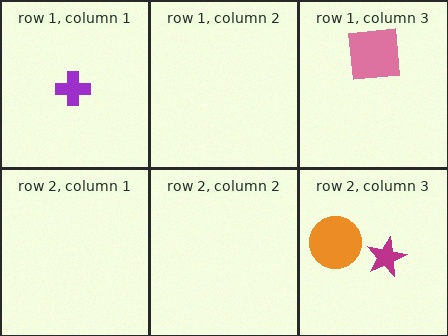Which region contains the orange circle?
The row 2, column 3 region.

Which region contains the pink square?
The row 1, column 3 region.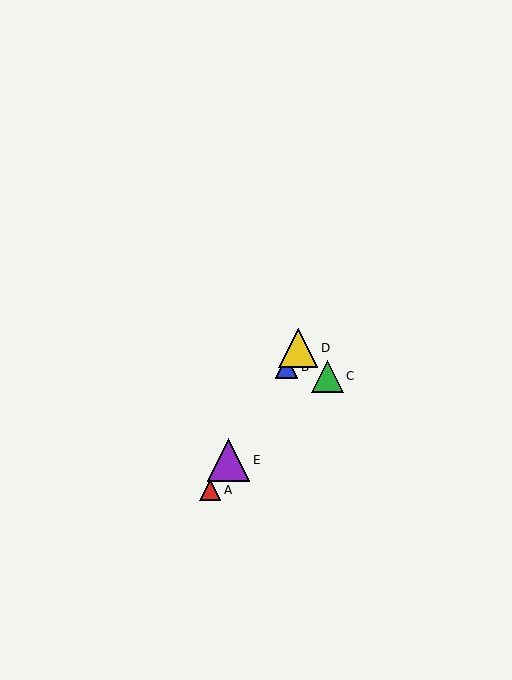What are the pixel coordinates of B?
Object B is at (286, 367).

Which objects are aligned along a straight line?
Objects A, B, D, E are aligned along a straight line.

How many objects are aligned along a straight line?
4 objects (A, B, D, E) are aligned along a straight line.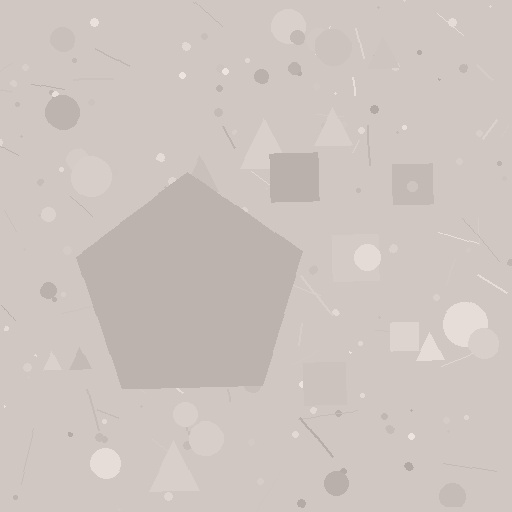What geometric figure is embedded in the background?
A pentagon is embedded in the background.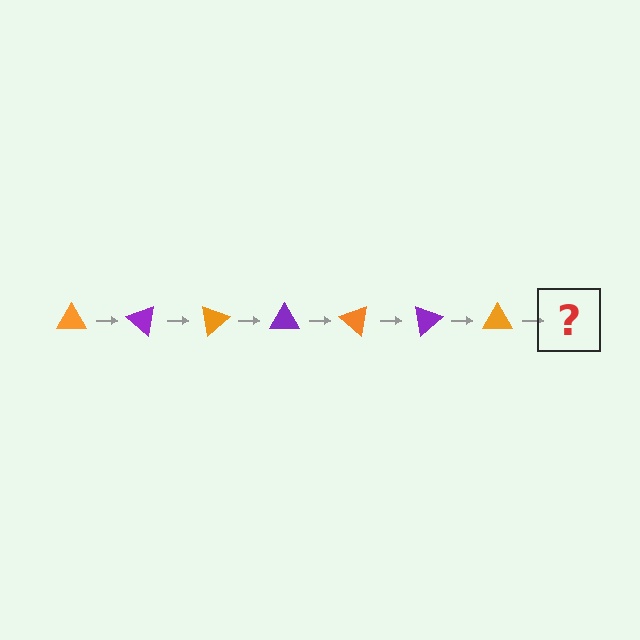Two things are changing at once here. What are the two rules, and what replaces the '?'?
The two rules are that it rotates 40 degrees each step and the color cycles through orange and purple. The '?' should be a purple triangle, rotated 280 degrees from the start.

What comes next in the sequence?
The next element should be a purple triangle, rotated 280 degrees from the start.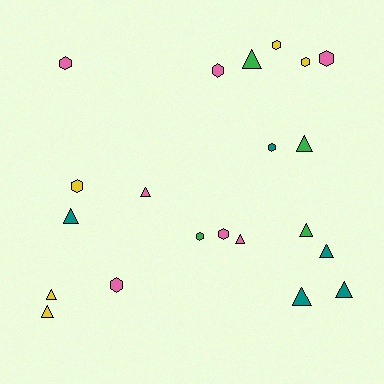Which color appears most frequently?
Pink, with 7 objects.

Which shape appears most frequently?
Triangle, with 11 objects.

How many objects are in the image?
There are 21 objects.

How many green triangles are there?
There are 3 green triangles.